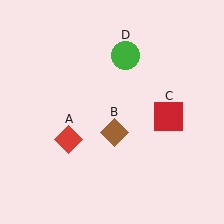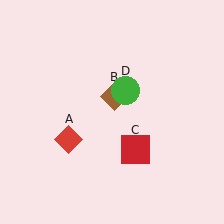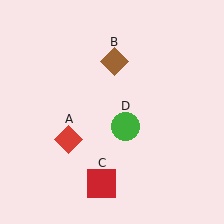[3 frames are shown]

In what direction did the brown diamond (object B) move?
The brown diamond (object B) moved up.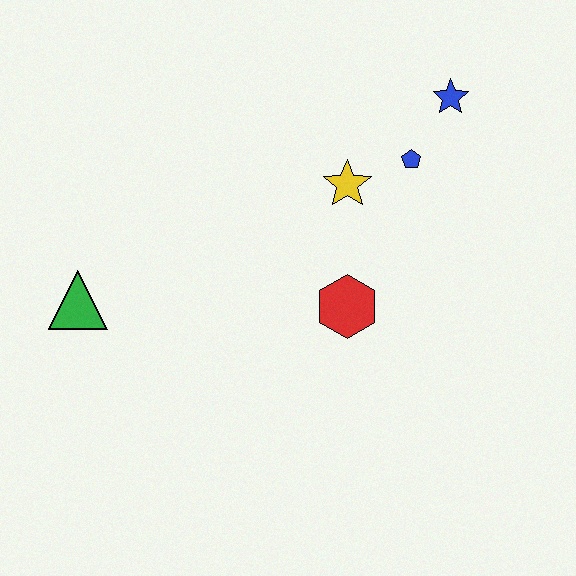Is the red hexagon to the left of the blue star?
Yes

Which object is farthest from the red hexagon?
The green triangle is farthest from the red hexagon.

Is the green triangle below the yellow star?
Yes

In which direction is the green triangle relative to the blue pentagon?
The green triangle is to the left of the blue pentagon.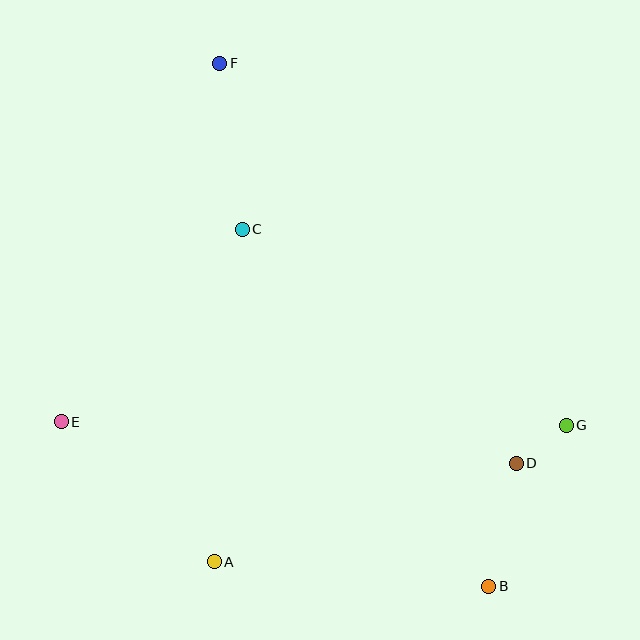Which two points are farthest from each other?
Points B and F are farthest from each other.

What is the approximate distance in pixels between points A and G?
The distance between A and G is approximately 378 pixels.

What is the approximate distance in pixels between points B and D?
The distance between B and D is approximately 126 pixels.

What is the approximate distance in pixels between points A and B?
The distance between A and B is approximately 276 pixels.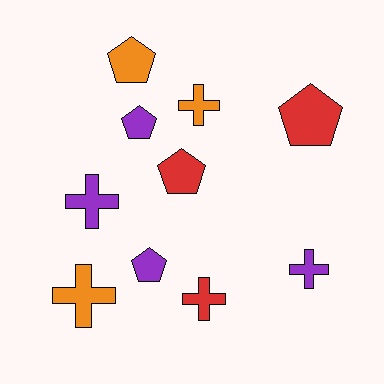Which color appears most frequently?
Purple, with 4 objects.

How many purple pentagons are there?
There are 2 purple pentagons.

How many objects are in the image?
There are 10 objects.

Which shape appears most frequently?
Cross, with 5 objects.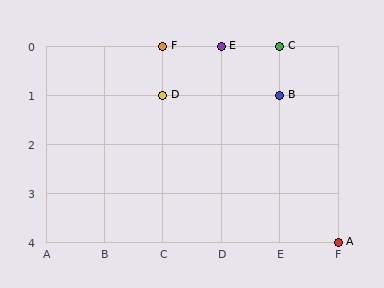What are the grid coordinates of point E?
Point E is at grid coordinates (D, 0).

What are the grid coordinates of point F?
Point F is at grid coordinates (C, 0).